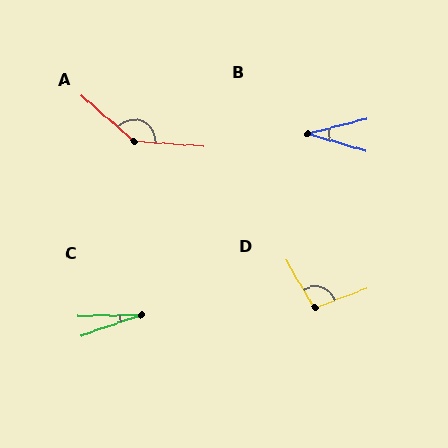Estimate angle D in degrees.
Approximately 101 degrees.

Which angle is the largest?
A, at approximately 143 degrees.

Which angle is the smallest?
C, at approximately 18 degrees.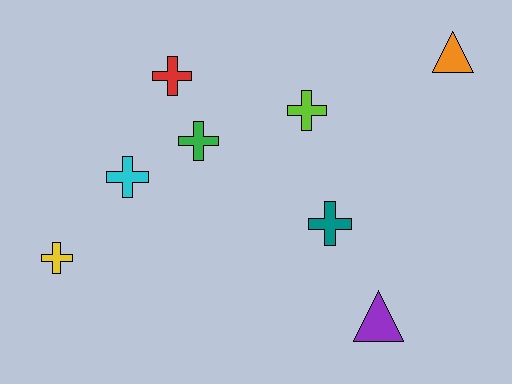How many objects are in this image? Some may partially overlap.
There are 8 objects.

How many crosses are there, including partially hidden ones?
There are 6 crosses.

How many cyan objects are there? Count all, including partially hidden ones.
There is 1 cyan object.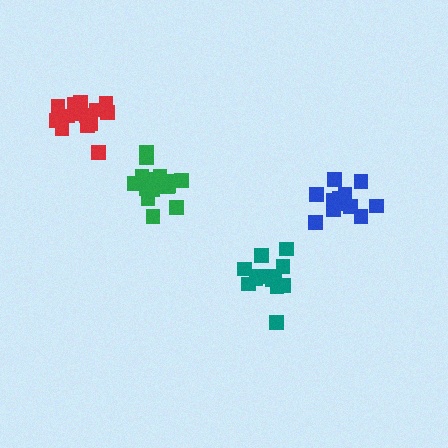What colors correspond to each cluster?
The clusters are colored: red, teal, green, blue.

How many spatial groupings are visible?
There are 4 spatial groupings.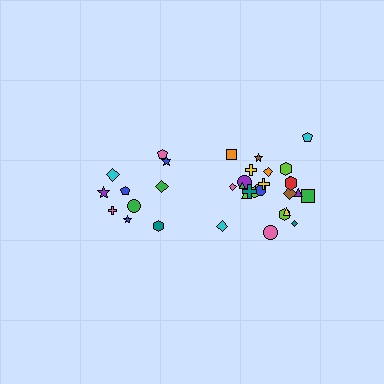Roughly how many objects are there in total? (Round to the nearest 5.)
Roughly 35 objects in total.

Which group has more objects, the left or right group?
The right group.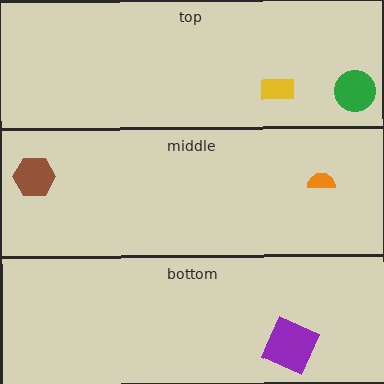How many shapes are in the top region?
2.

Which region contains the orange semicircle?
The middle region.